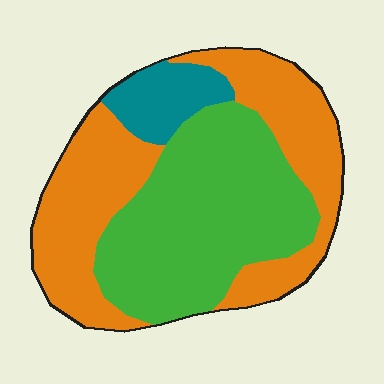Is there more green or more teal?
Green.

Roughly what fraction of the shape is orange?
Orange covers about 45% of the shape.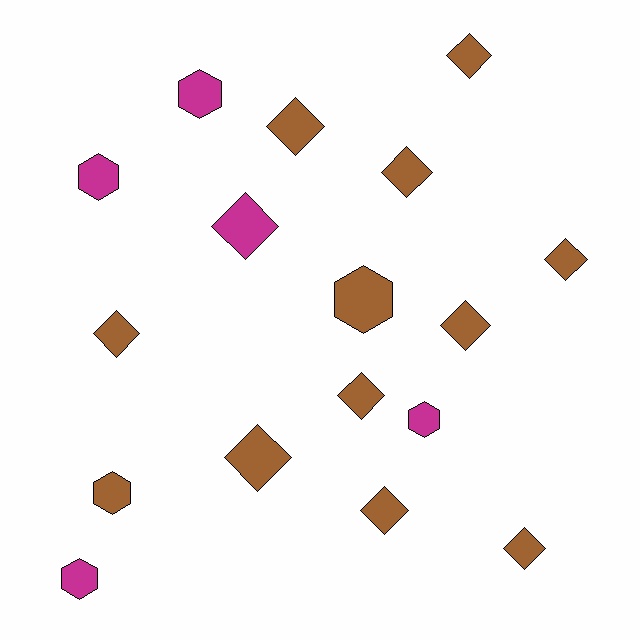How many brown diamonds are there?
There are 10 brown diamonds.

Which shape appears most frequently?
Diamond, with 11 objects.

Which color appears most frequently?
Brown, with 12 objects.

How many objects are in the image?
There are 17 objects.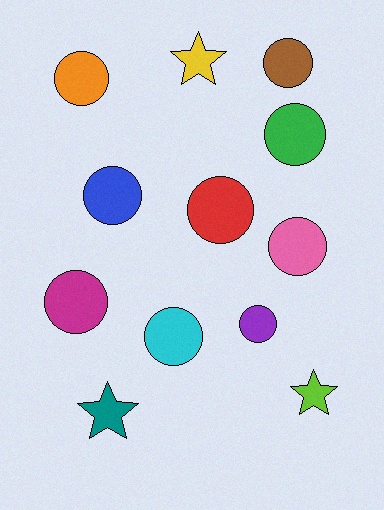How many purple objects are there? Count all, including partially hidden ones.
There is 1 purple object.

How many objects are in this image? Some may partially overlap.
There are 12 objects.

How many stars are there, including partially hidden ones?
There are 3 stars.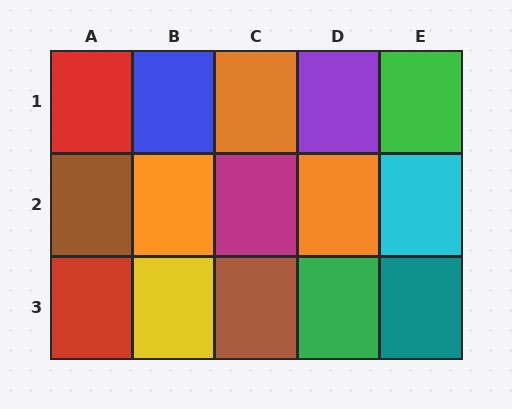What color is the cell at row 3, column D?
Green.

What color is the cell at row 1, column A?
Red.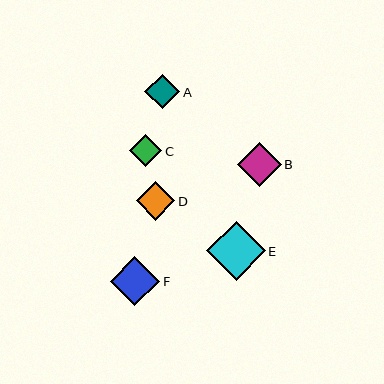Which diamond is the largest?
Diamond E is the largest with a size of approximately 59 pixels.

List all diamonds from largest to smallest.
From largest to smallest: E, F, B, D, A, C.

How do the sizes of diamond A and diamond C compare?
Diamond A and diamond C are approximately the same size.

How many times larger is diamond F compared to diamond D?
Diamond F is approximately 1.3 times the size of diamond D.